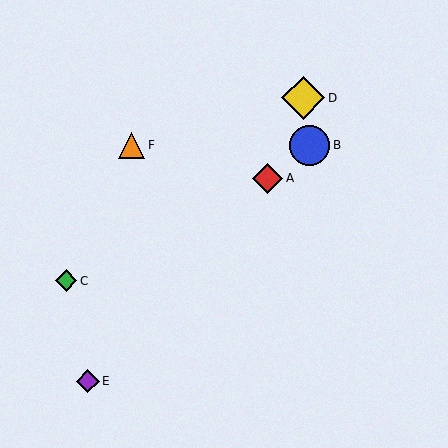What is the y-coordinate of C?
Object C is at y≈281.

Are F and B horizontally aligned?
Yes, both are at y≈145.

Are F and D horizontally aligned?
No, F is at y≈145 and D is at y≈98.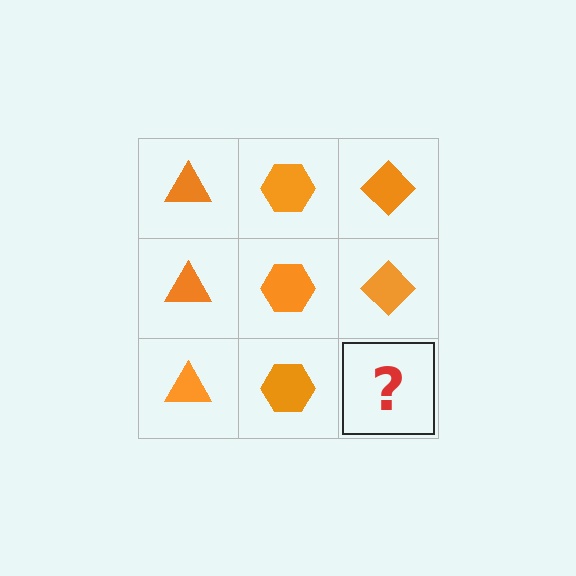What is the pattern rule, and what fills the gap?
The rule is that each column has a consistent shape. The gap should be filled with an orange diamond.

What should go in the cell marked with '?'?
The missing cell should contain an orange diamond.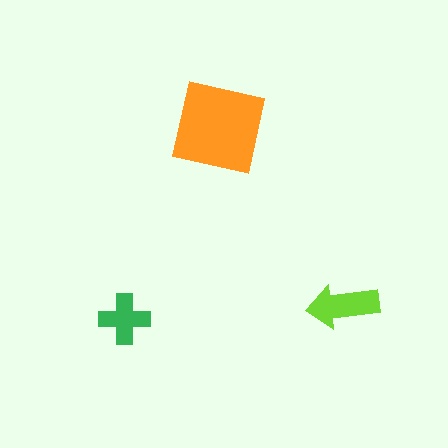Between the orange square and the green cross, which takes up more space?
The orange square.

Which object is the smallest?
The green cross.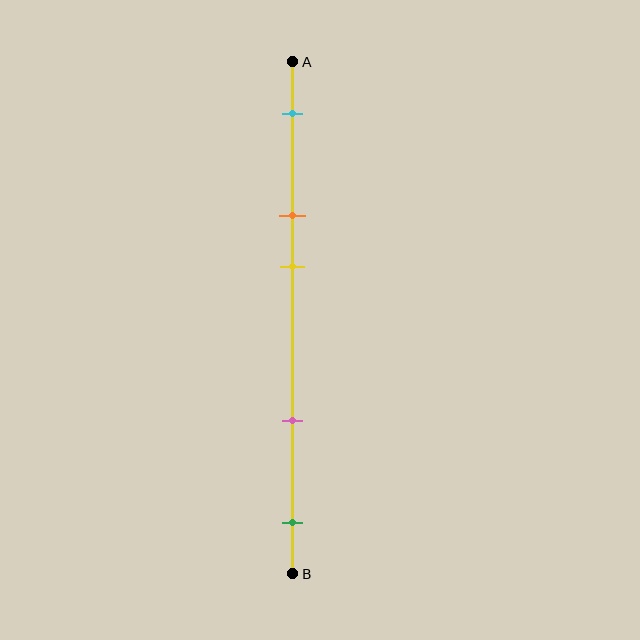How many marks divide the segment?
There are 5 marks dividing the segment.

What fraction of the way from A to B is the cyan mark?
The cyan mark is approximately 10% (0.1) of the way from A to B.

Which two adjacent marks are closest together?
The orange and yellow marks are the closest adjacent pair.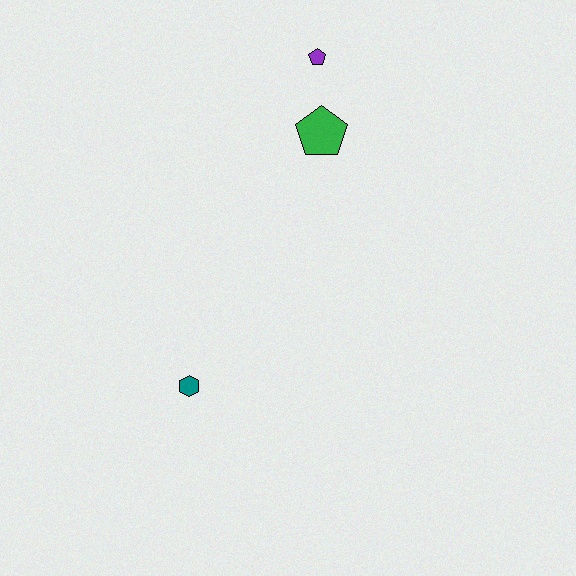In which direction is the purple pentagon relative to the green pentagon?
The purple pentagon is above the green pentagon.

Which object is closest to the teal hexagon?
The green pentagon is closest to the teal hexagon.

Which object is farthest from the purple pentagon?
The teal hexagon is farthest from the purple pentagon.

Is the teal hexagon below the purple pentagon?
Yes